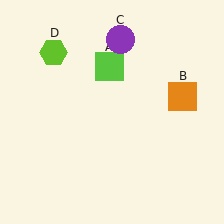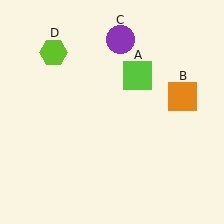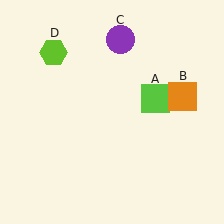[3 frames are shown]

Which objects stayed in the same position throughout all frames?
Orange square (object B) and purple circle (object C) and lime hexagon (object D) remained stationary.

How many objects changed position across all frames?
1 object changed position: lime square (object A).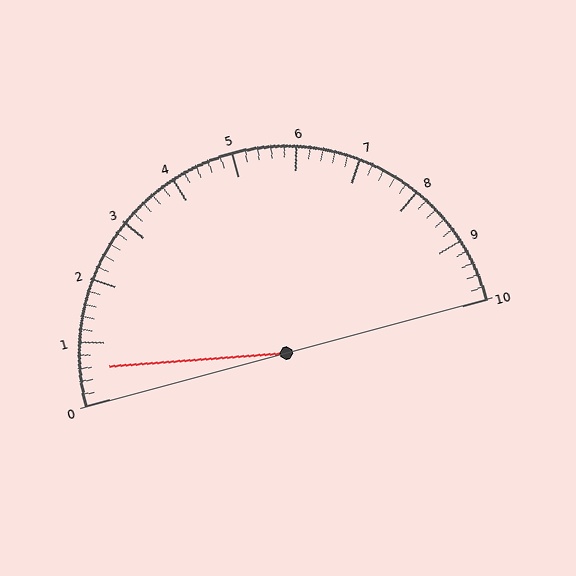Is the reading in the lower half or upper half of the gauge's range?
The reading is in the lower half of the range (0 to 10).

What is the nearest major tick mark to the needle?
The nearest major tick mark is 1.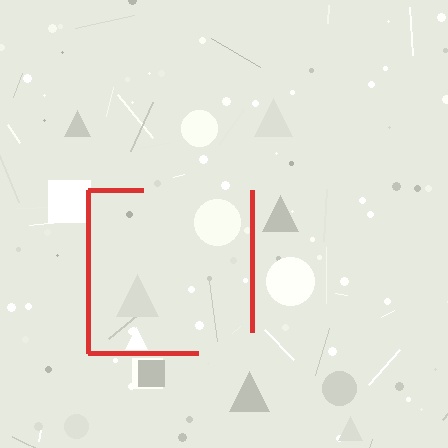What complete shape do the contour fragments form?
The contour fragments form a square.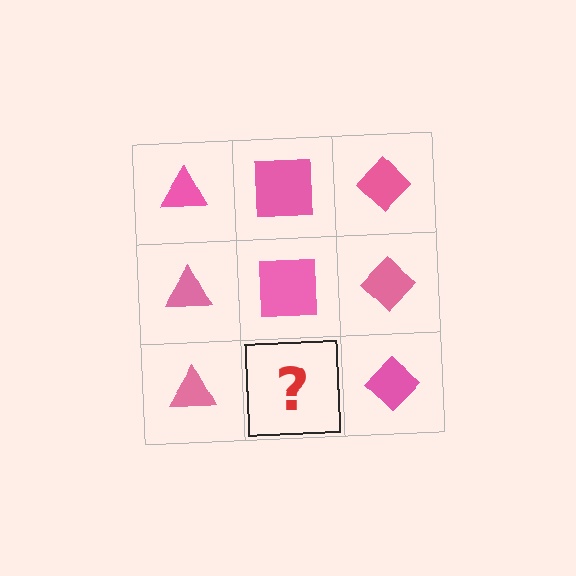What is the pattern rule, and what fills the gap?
The rule is that each column has a consistent shape. The gap should be filled with a pink square.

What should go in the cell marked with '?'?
The missing cell should contain a pink square.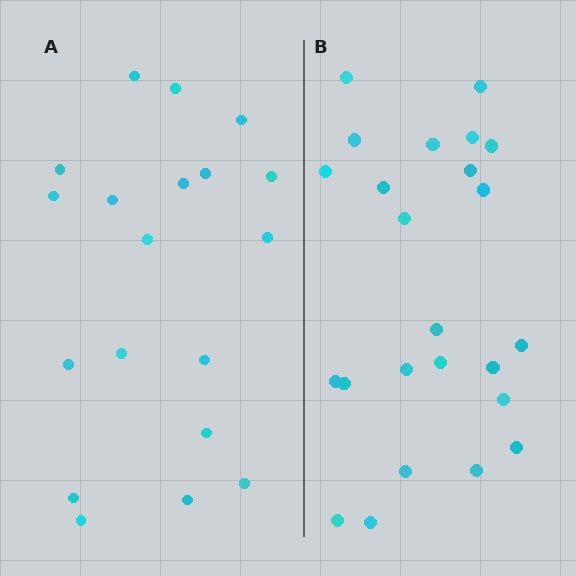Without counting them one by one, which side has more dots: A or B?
Region B (the right region) has more dots.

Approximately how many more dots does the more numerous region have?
Region B has about 5 more dots than region A.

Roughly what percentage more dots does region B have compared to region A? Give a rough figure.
About 25% more.